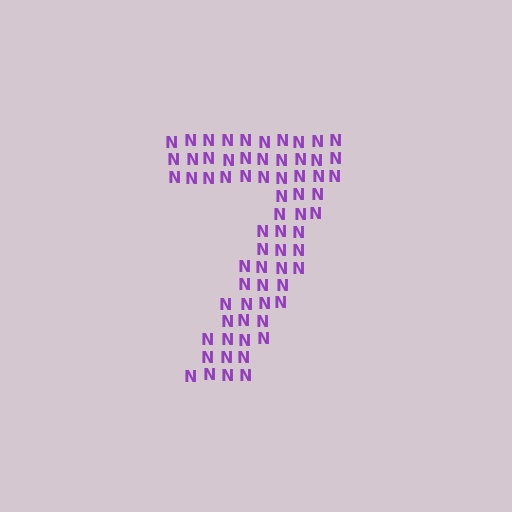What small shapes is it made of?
It is made of small letter N's.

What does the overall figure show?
The overall figure shows the digit 7.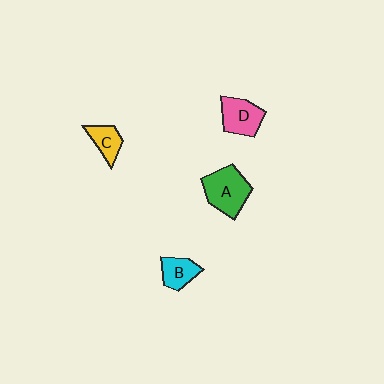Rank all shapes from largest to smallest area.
From largest to smallest: A (green), D (pink), B (cyan), C (yellow).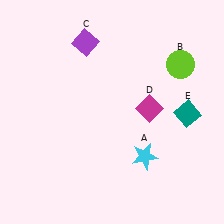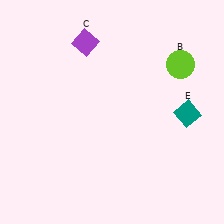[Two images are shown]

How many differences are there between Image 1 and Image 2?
There are 2 differences between the two images.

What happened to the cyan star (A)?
The cyan star (A) was removed in Image 2. It was in the bottom-right area of Image 1.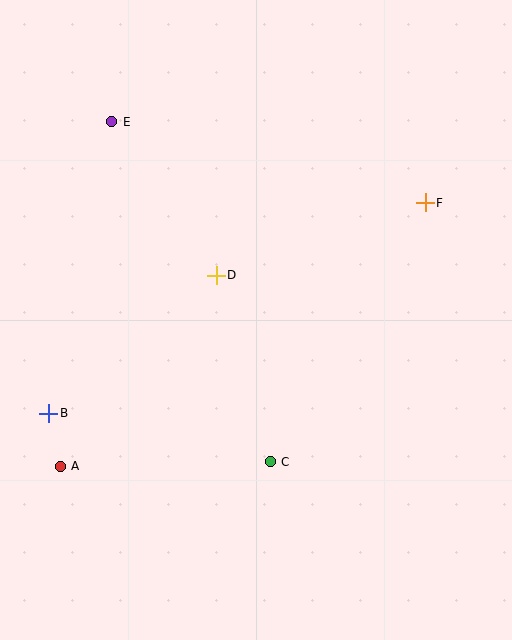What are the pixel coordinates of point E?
Point E is at (112, 122).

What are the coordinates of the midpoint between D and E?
The midpoint between D and E is at (164, 199).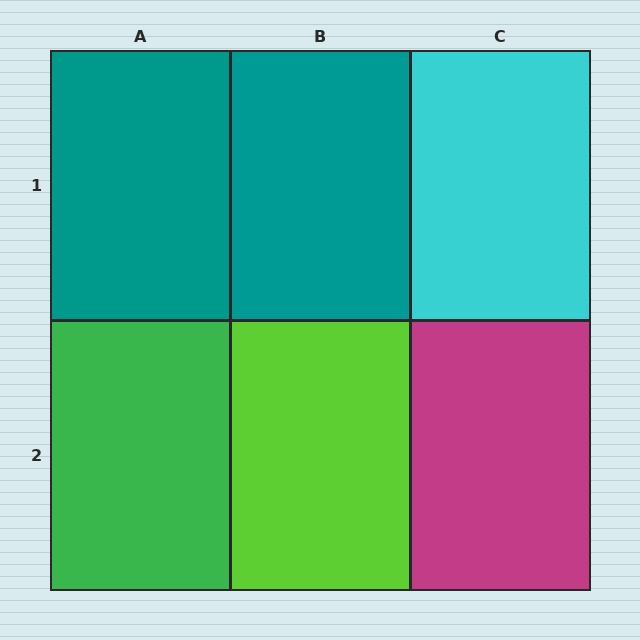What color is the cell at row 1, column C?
Cyan.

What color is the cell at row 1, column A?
Teal.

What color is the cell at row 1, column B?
Teal.